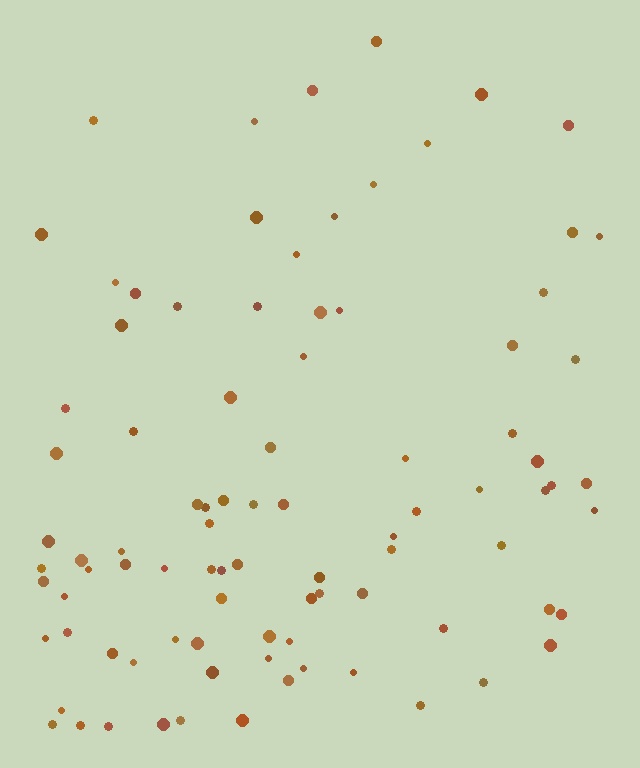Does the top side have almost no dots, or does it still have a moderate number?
Still a moderate number, just noticeably fewer than the bottom.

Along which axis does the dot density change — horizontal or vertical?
Vertical.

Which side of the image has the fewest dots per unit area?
The top.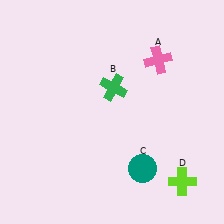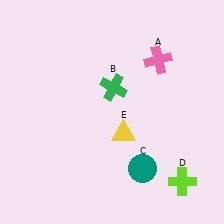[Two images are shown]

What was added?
A yellow triangle (E) was added in Image 2.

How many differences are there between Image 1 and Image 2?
There is 1 difference between the two images.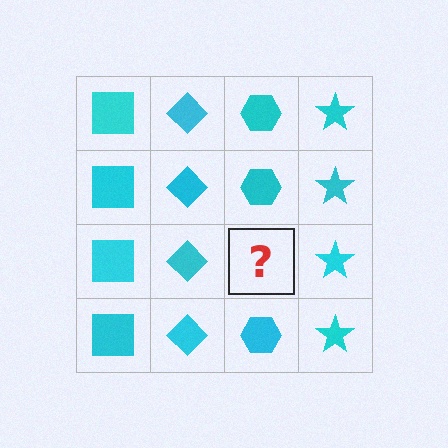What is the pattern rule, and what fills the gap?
The rule is that each column has a consistent shape. The gap should be filled with a cyan hexagon.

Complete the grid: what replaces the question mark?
The question mark should be replaced with a cyan hexagon.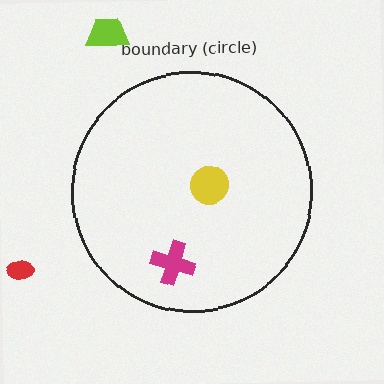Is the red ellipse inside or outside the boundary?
Outside.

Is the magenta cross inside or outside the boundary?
Inside.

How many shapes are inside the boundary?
2 inside, 2 outside.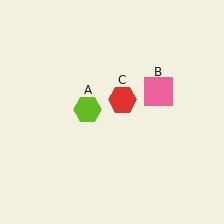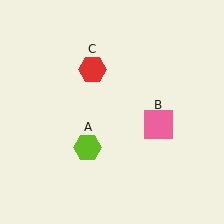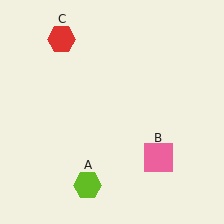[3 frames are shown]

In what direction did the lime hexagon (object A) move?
The lime hexagon (object A) moved down.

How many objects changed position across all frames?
3 objects changed position: lime hexagon (object A), pink square (object B), red hexagon (object C).